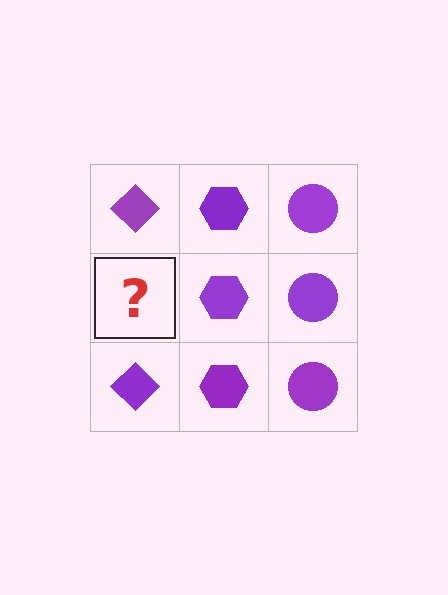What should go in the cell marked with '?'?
The missing cell should contain a purple diamond.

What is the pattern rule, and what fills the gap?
The rule is that each column has a consistent shape. The gap should be filled with a purple diamond.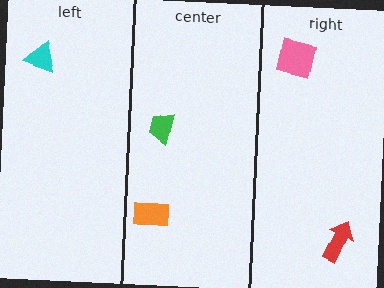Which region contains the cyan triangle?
The left region.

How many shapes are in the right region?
2.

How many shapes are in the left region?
1.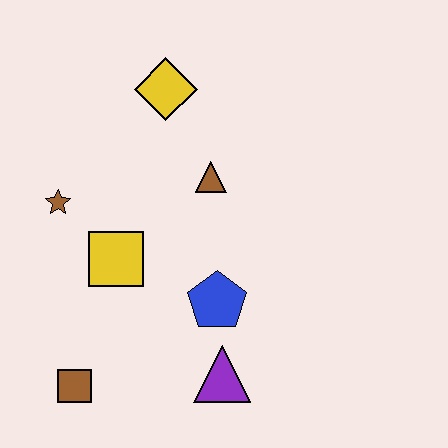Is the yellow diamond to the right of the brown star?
Yes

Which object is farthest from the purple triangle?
The yellow diamond is farthest from the purple triangle.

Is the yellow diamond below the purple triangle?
No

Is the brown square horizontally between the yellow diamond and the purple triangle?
No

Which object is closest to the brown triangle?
The yellow diamond is closest to the brown triangle.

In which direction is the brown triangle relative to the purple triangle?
The brown triangle is above the purple triangle.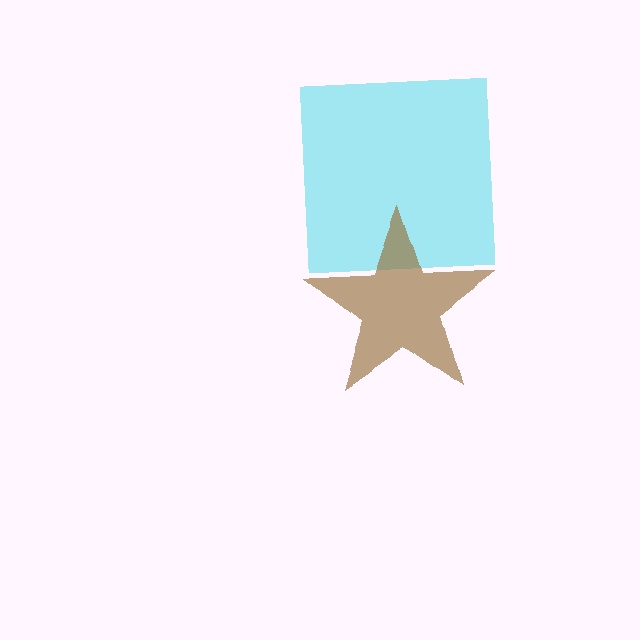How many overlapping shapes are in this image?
There are 2 overlapping shapes in the image.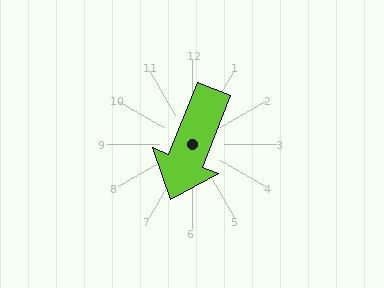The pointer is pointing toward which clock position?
Roughly 7 o'clock.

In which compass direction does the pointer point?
South.